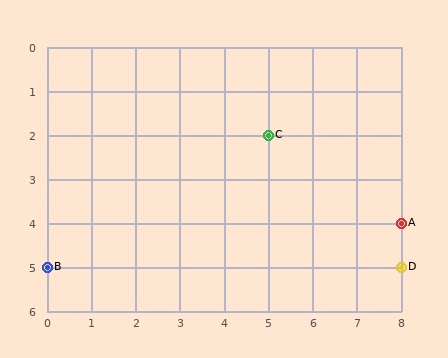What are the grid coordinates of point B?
Point B is at grid coordinates (0, 5).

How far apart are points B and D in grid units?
Points B and D are 8 columns apart.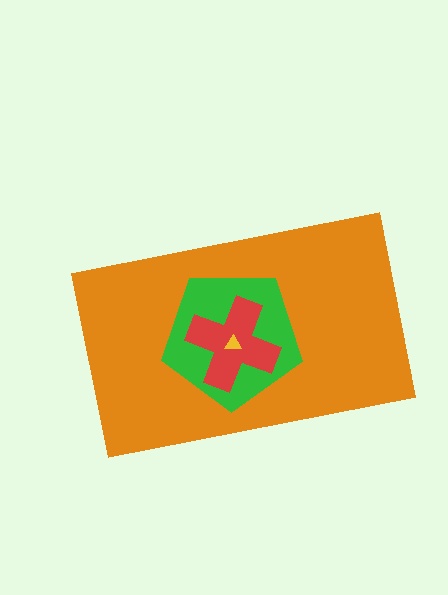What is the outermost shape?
The orange rectangle.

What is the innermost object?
The yellow triangle.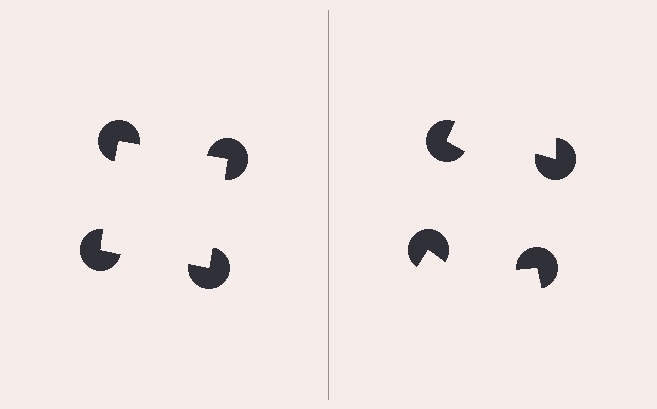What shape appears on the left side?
An illusory square.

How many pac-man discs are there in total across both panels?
8 — 4 on each side.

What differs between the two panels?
The pac-man discs are positioned identically on both sides; only the wedge orientations differ. On the left they align to a square; on the right they are misaligned.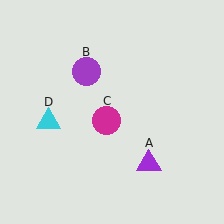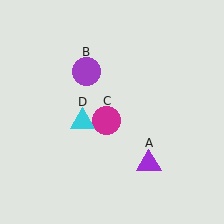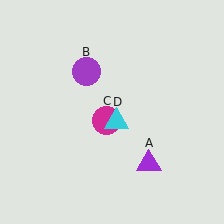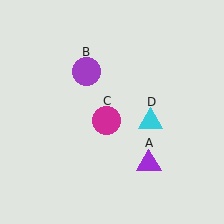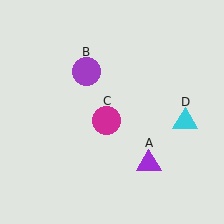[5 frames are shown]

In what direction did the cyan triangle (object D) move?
The cyan triangle (object D) moved right.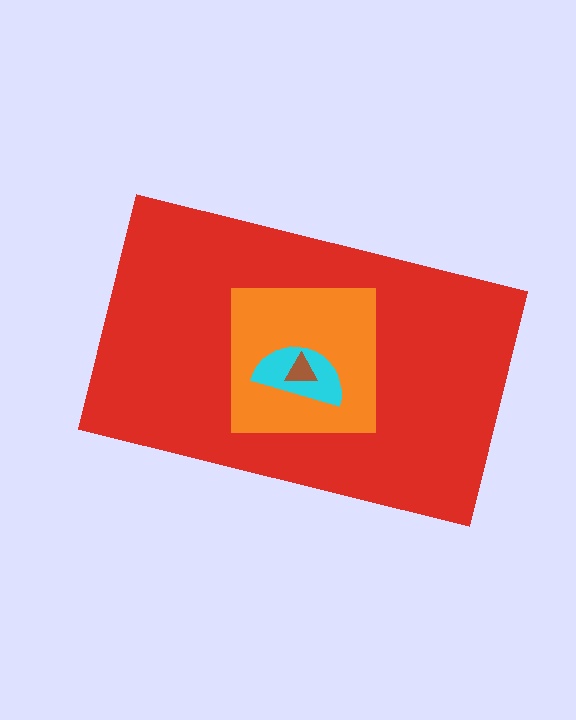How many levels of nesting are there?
4.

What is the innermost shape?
The brown triangle.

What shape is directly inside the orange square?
The cyan semicircle.